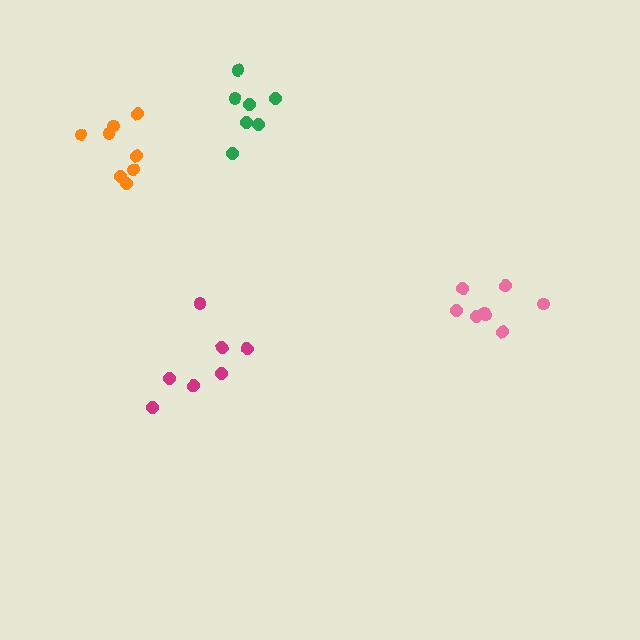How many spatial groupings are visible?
There are 4 spatial groupings.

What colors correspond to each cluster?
The clusters are colored: pink, green, magenta, orange.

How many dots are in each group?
Group 1: 8 dots, Group 2: 7 dots, Group 3: 7 dots, Group 4: 8 dots (30 total).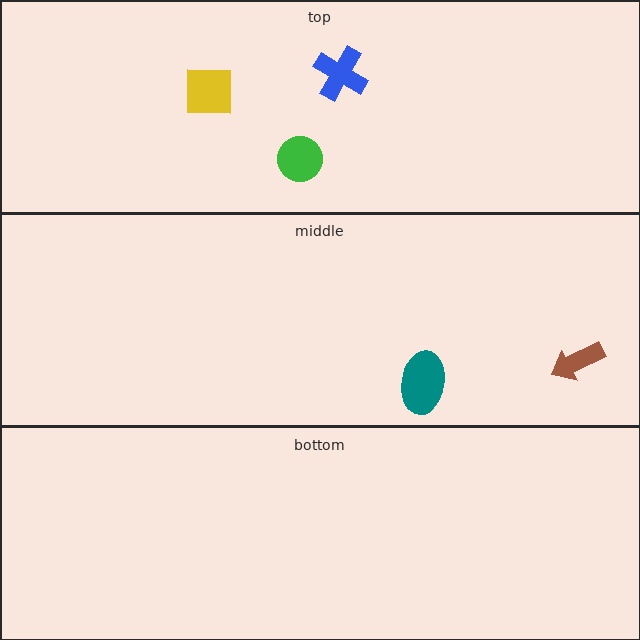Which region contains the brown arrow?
The middle region.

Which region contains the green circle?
The top region.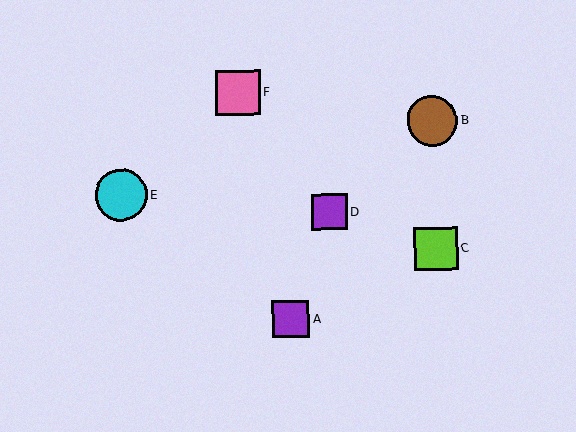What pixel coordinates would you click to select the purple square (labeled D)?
Click at (329, 212) to select the purple square D.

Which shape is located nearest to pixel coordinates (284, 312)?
The purple square (labeled A) at (291, 319) is nearest to that location.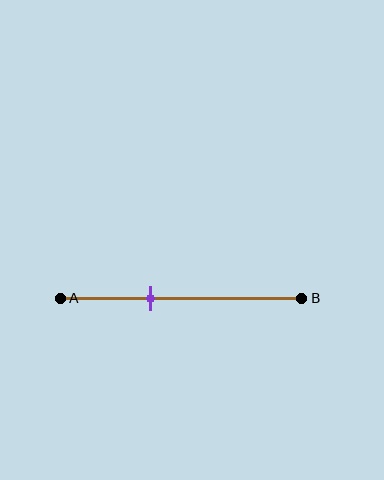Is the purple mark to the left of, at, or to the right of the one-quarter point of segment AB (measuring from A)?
The purple mark is to the right of the one-quarter point of segment AB.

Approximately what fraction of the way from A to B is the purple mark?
The purple mark is approximately 35% of the way from A to B.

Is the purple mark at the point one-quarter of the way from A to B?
No, the mark is at about 35% from A, not at the 25% one-quarter point.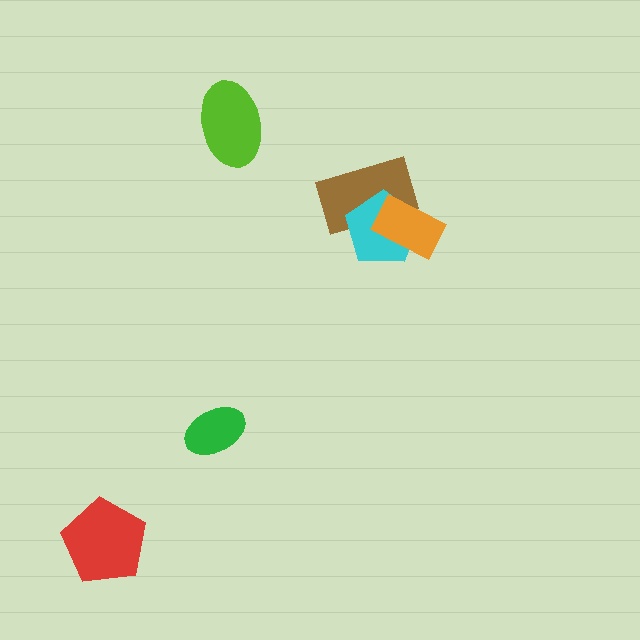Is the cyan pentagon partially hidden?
Yes, it is partially covered by another shape.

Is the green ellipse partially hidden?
No, no other shape covers it.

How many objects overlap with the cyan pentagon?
2 objects overlap with the cyan pentagon.